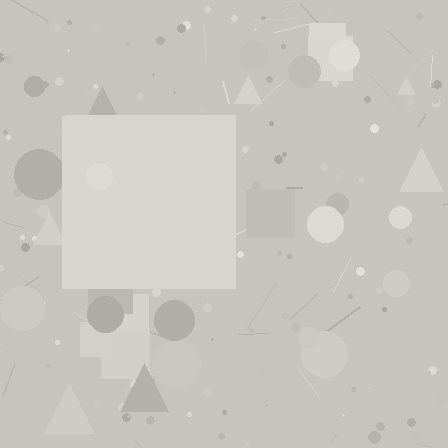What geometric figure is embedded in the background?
A square is embedded in the background.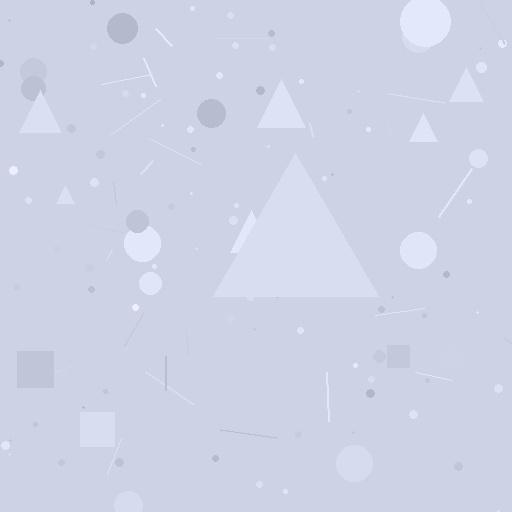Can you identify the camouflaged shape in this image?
The camouflaged shape is a triangle.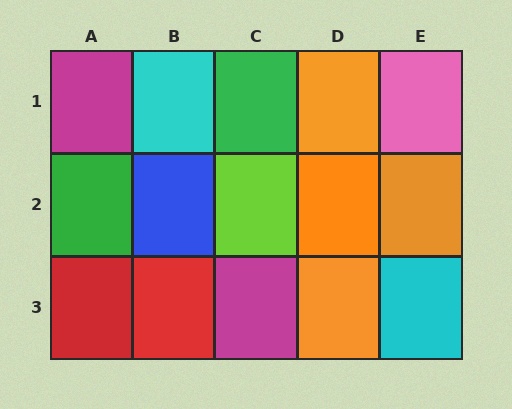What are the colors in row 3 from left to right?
Red, red, magenta, orange, cyan.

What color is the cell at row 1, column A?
Magenta.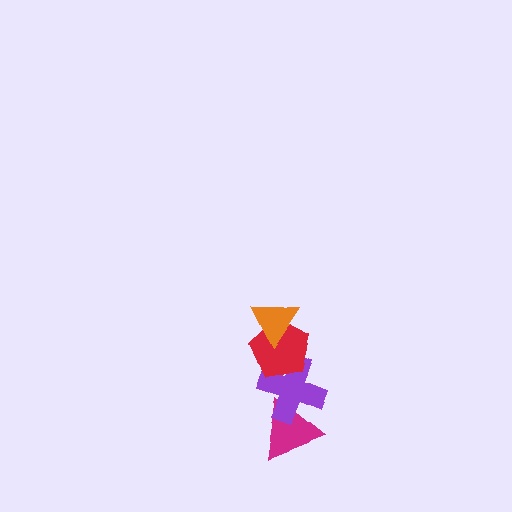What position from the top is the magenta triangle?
The magenta triangle is 4th from the top.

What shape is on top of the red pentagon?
The orange triangle is on top of the red pentagon.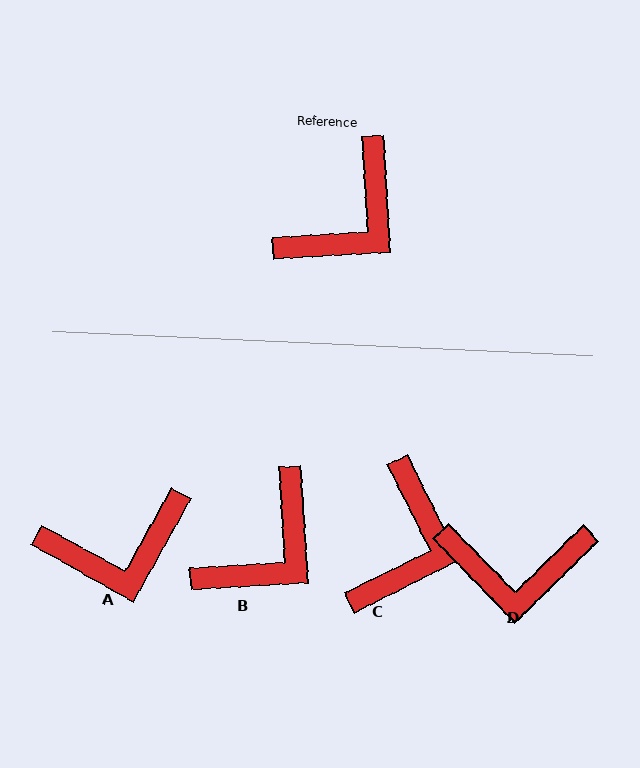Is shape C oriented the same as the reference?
No, it is off by about 23 degrees.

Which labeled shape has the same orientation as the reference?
B.